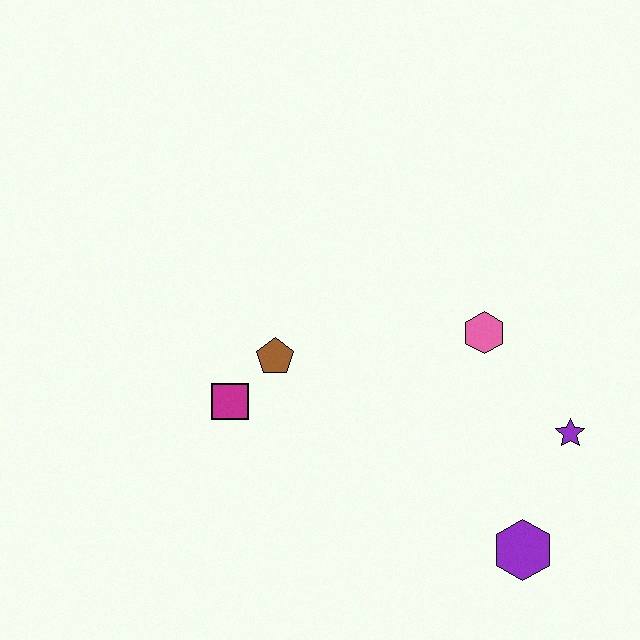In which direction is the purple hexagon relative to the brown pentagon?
The purple hexagon is to the right of the brown pentagon.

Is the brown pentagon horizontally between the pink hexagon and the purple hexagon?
No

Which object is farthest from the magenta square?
The purple star is farthest from the magenta square.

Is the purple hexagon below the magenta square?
Yes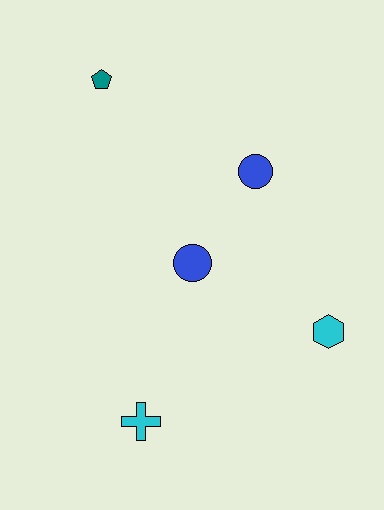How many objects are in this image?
There are 5 objects.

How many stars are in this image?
There are no stars.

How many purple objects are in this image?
There are no purple objects.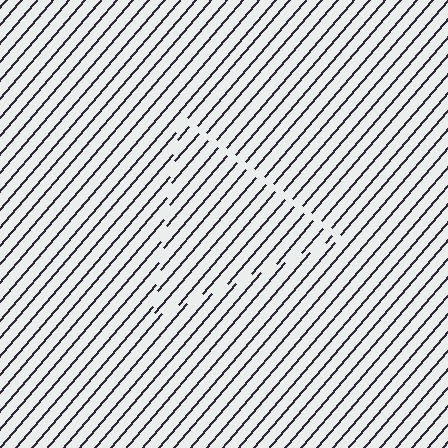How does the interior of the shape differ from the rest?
The interior of the shape contains the same grating, shifted by half a period — the contour is defined by the phase discontinuity where line-ends from the inner and outer gratings abut.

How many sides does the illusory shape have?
3 sides — the line-ends trace a triangle.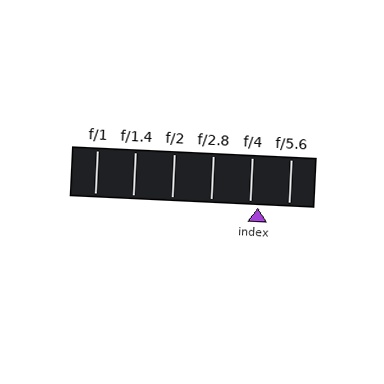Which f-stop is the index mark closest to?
The index mark is closest to f/4.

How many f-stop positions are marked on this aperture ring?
There are 6 f-stop positions marked.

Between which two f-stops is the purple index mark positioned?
The index mark is between f/4 and f/5.6.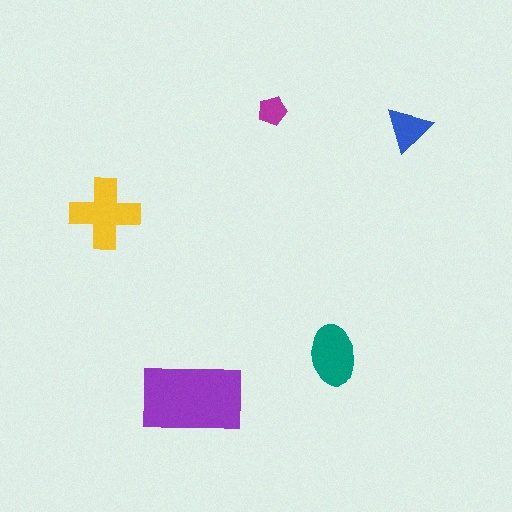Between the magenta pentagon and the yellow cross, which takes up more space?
The yellow cross.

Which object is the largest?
The purple rectangle.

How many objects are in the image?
There are 5 objects in the image.